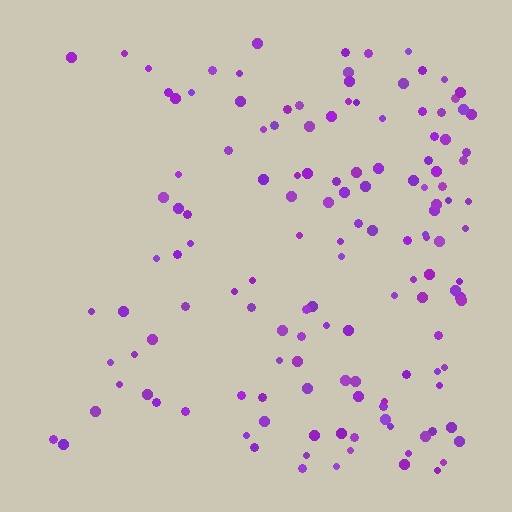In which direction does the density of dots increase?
From left to right, with the right side densest.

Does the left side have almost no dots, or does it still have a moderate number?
Still a moderate number, just noticeably fewer than the right.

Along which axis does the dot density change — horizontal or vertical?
Horizontal.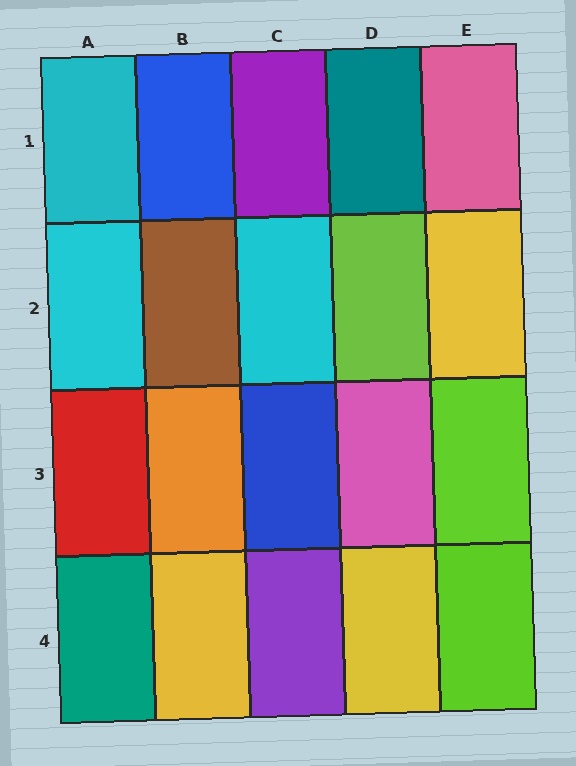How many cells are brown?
1 cell is brown.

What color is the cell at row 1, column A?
Cyan.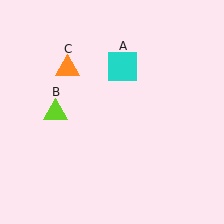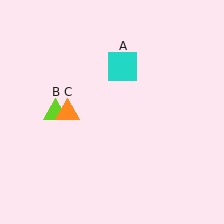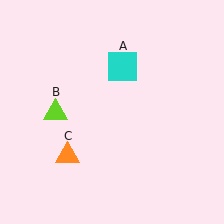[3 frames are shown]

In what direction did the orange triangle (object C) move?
The orange triangle (object C) moved down.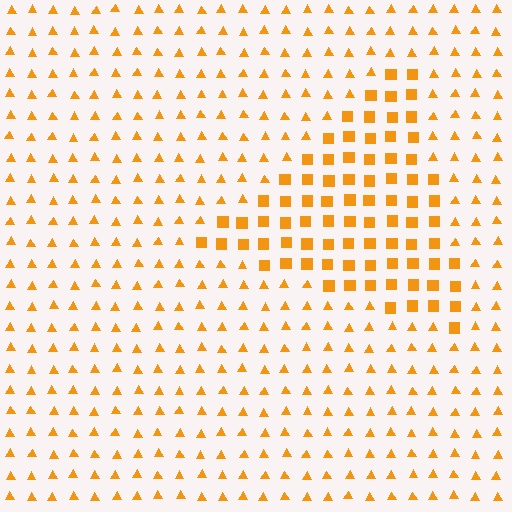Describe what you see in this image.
The image is filled with small orange elements arranged in a uniform grid. A triangle-shaped region contains squares, while the surrounding area contains triangles. The boundary is defined purely by the change in element shape.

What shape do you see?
I see a triangle.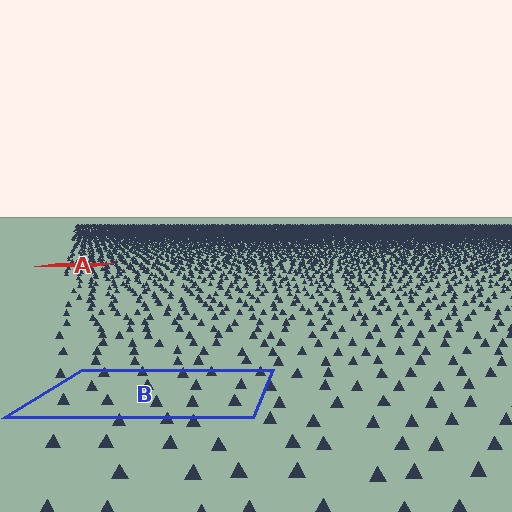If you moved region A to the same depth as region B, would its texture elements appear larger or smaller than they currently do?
They would appear larger. At a closer depth, the same texture elements are projected at a bigger on-screen size.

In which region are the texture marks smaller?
The texture marks are smaller in region A, because it is farther away.